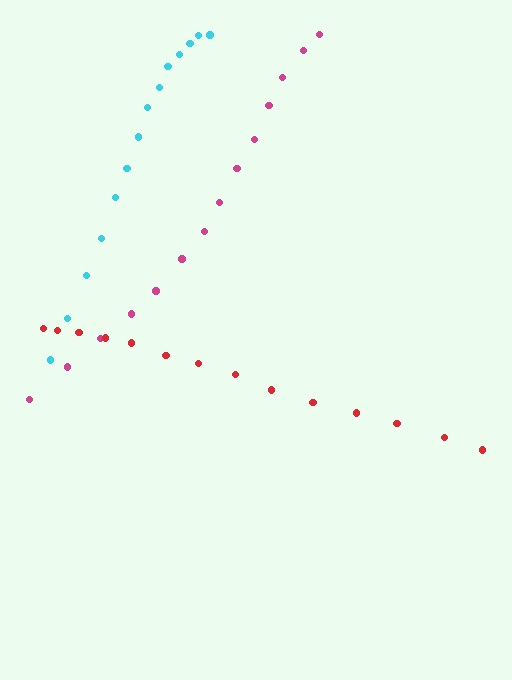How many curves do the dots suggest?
There are 3 distinct paths.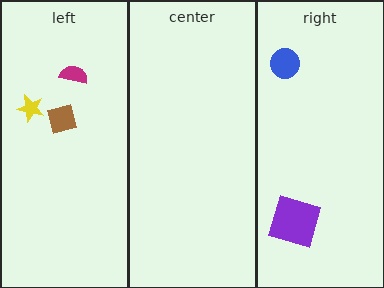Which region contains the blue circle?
The right region.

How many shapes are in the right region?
2.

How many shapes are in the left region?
3.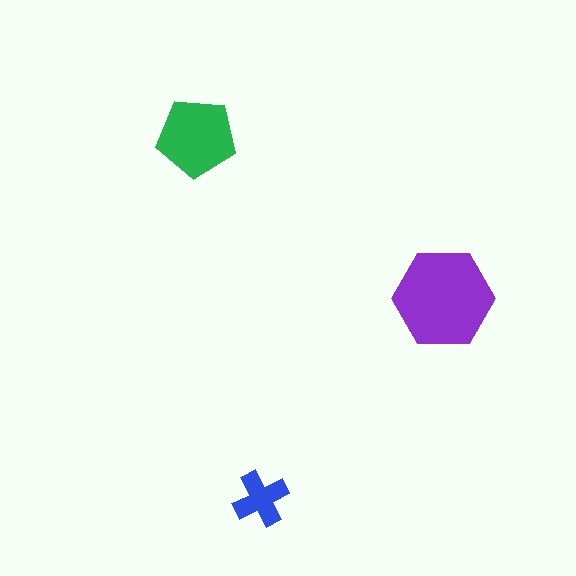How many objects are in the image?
There are 3 objects in the image.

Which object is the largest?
The purple hexagon.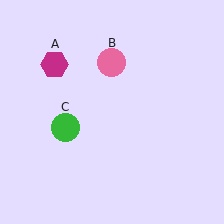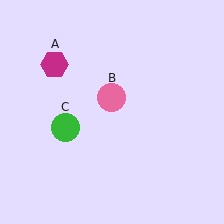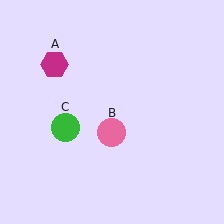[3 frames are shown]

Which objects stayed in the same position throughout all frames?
Magenta hexagon (object A) and green circle (object C) remained stationary.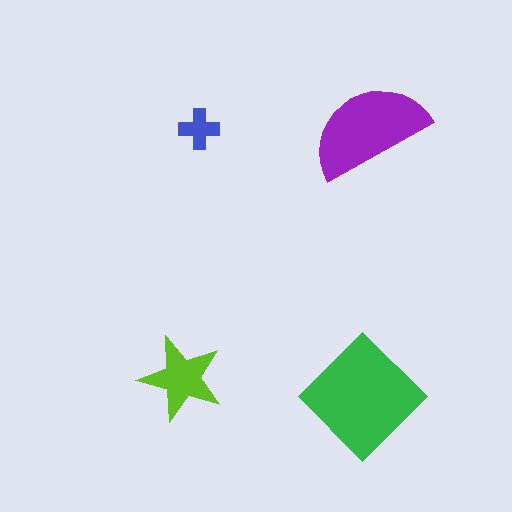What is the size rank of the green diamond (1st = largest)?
1st.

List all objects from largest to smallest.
The green diamond, the purple semicircle, the lime star, the blue cross.